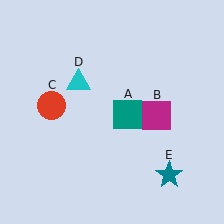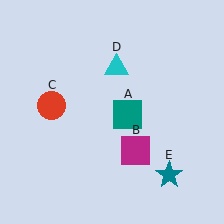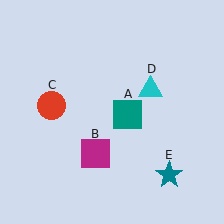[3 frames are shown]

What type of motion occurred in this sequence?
The magenta square (object B), cyan triangle (object D) rotated clockwise around the center of the scene.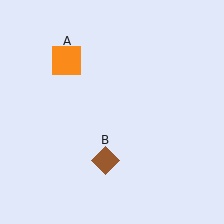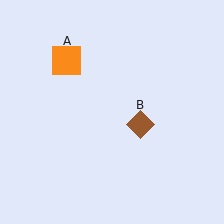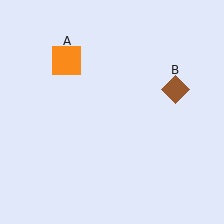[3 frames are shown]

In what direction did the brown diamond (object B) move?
The brown diamond (object B) moved up and to the right.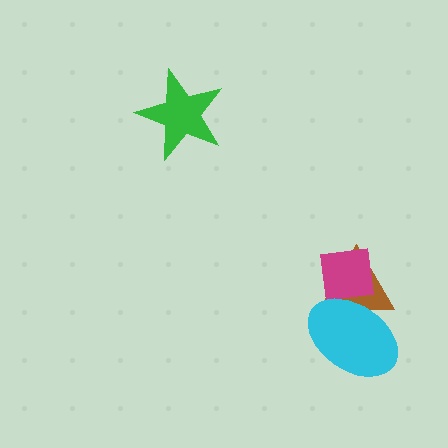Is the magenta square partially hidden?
Yes, it is partially covered by another shape.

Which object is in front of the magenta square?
The cyan ellipse is in front of the magenta square.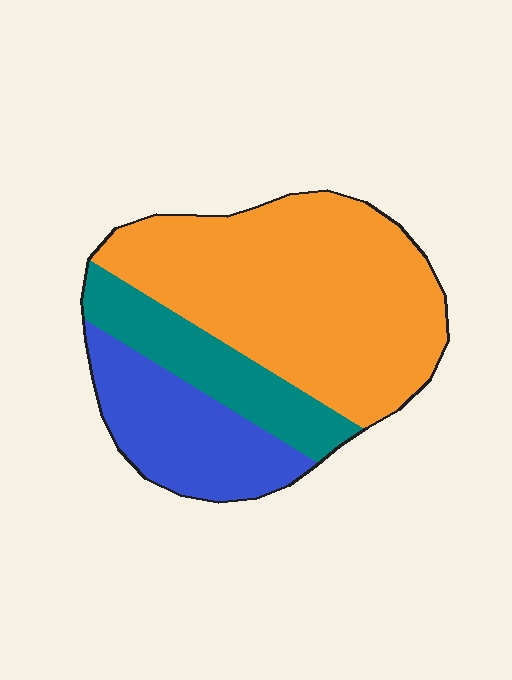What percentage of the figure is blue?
Blue covers around 25% of the figure.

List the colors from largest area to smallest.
From largest to smallest: orange, blue, teal.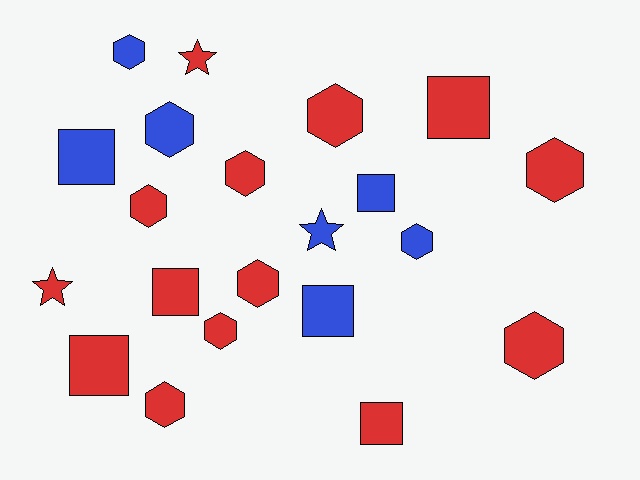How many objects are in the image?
There are 21 objects.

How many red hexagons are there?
There are 8 red hexagons.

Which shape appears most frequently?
Hexagon, with 11 objects.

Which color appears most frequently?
Red, with 14 objects.